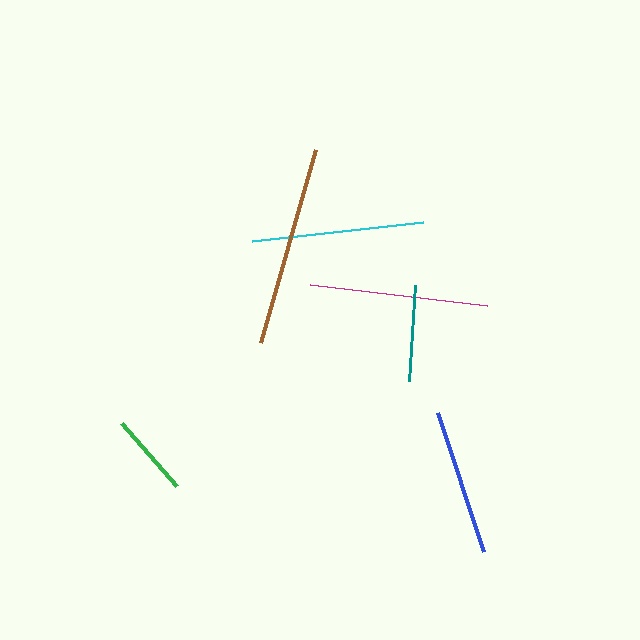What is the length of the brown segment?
The brown segment is approximately 201 pixels long.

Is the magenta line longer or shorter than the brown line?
The brown line is longer than the magenta line.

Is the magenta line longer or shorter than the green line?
The magenta line is longer than the green line.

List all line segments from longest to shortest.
From longest to shortest: brown, magenta, cyan, blue, teal, green.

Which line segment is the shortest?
The green line is the shortest at approximately 83 pixels.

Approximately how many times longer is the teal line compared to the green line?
The teal line is approximately 1.2 times the length of the green line.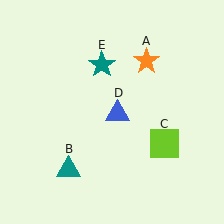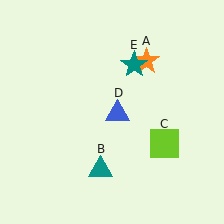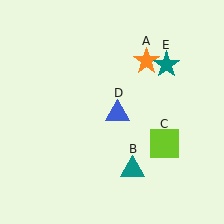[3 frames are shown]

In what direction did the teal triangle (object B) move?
The teal triangle (object B) moved right.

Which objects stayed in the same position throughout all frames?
Orange star (object A) and lime square (object C) and blue triangle (object D) remained stationary.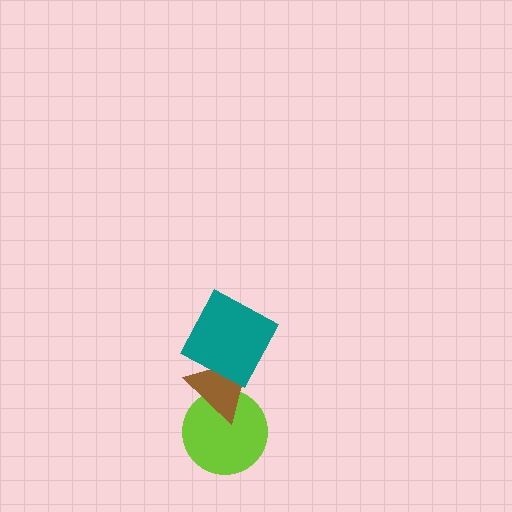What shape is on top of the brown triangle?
The teal square is on top of the brown triangle.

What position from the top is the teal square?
The teal square is 1st from the top.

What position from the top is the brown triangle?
The brown triangle is 2nd from the top.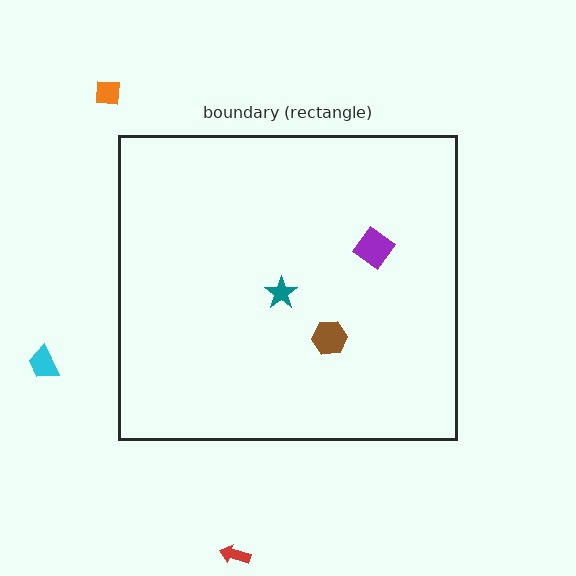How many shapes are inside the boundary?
3 inside, 3 outside.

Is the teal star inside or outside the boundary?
Inside.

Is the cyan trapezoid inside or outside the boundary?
Outside.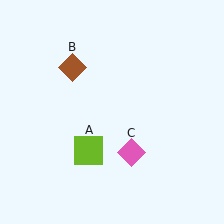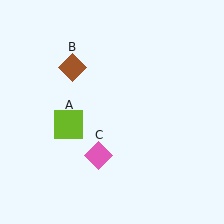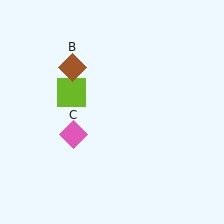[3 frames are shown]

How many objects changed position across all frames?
2 objects changed position: lime square (object A), pink diamond (object C).